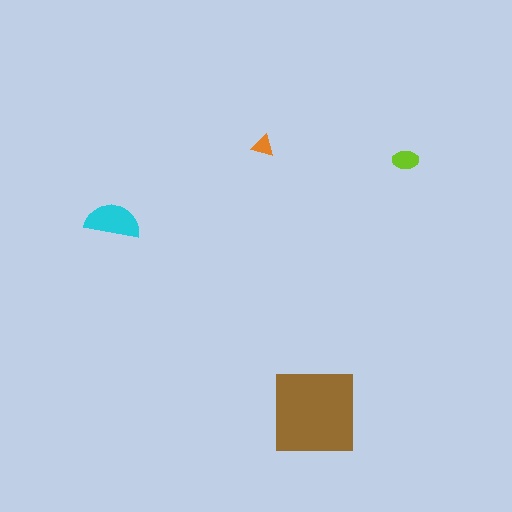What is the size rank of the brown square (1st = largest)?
1st.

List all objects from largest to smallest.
The brown square, the cyan semicircle, the lime ellipse, the orange triangle.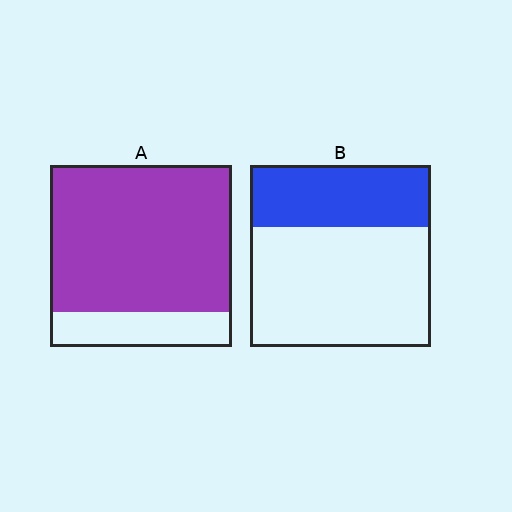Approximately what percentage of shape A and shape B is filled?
A is approximately 80% and B is approximately 35%.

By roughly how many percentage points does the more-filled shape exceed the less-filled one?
By roughly 45 percentage points (A over B).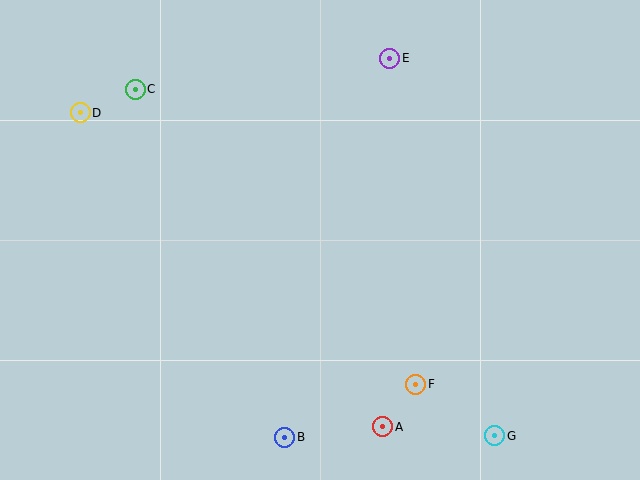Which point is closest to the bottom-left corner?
Point B is closest to the bottom-left corner.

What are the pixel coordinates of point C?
Point C is at (135, 89).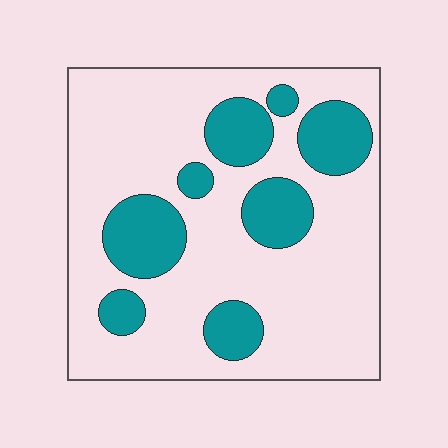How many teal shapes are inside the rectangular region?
8.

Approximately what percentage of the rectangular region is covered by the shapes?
Approximately 25%.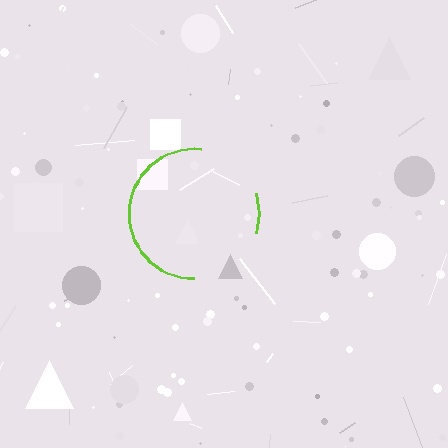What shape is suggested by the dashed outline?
The dashed outline suggests a circle.